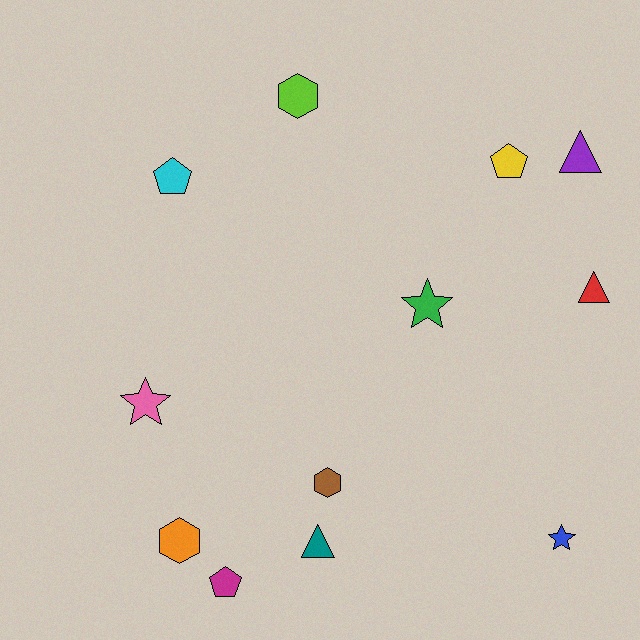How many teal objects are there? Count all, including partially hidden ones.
There is 1 teal object.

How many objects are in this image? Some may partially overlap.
There are 12 objects.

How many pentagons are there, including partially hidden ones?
There are 3 pentagons.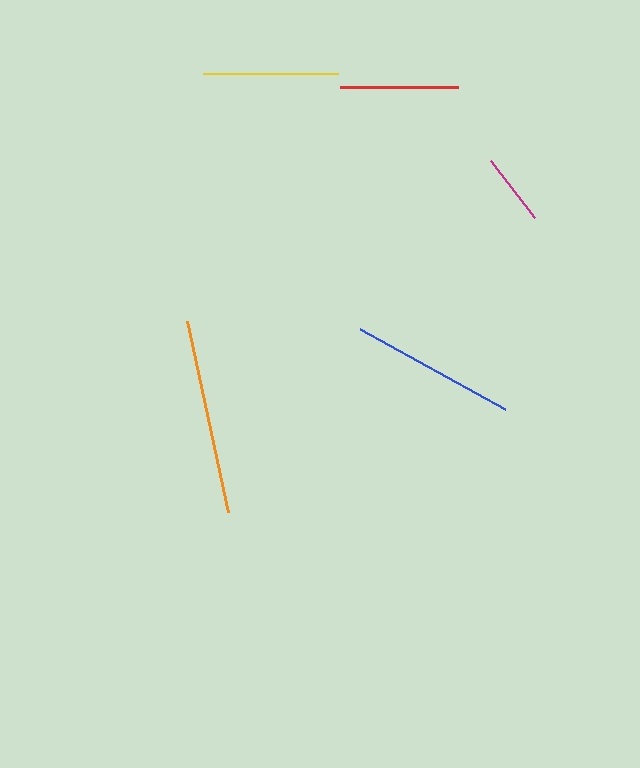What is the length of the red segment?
The red segment is approximately 118 pixels long.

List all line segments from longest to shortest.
From longest to shortest: orange, blue, yellow, red, magenta.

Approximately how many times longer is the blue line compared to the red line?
The blue line is approximately 1.4 times the length of the red line.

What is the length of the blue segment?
The blue segment is approximately 166 pixels long.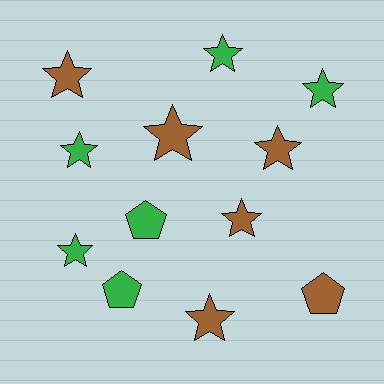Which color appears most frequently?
Brown, with 6 objects.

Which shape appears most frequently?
Star, with 9 objects.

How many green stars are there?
There are 4 green stars.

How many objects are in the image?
There are 12 objects.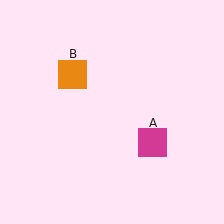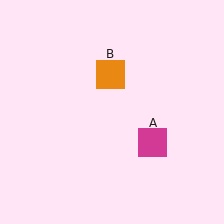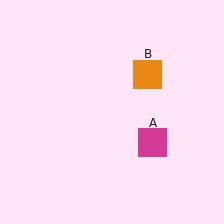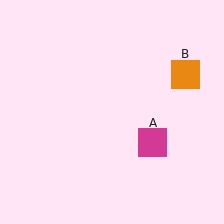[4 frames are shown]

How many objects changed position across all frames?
1 object changed position: orange square (object B).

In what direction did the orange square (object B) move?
The orange square (object B) moved right.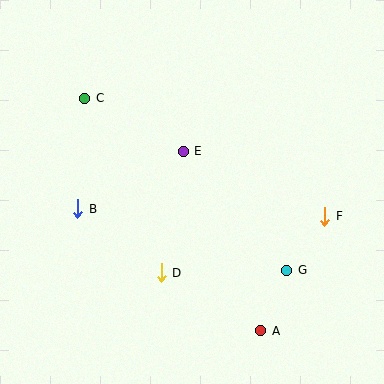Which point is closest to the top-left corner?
Point C is closest to the top-left corner.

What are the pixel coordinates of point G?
Point G is at (287, 270).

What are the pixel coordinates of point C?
Point C is at (85, 98).